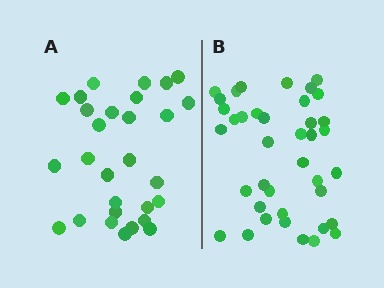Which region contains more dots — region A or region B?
Region B (the right region) has more dots.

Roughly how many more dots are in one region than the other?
Region B has roughly 10 or so more dots than region A.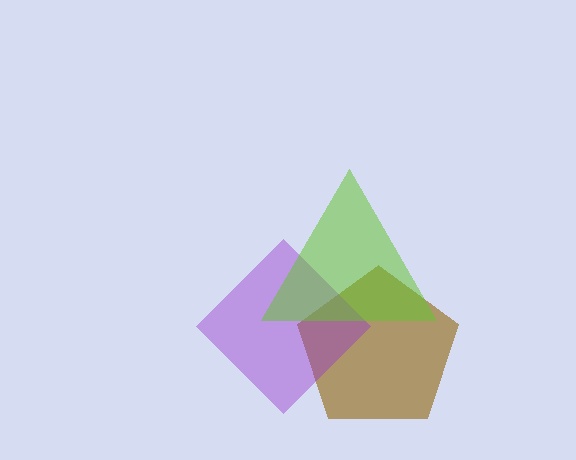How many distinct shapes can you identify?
There are 3 distinct shapes: a brown pentagon, a purple diamond, a lime triangle.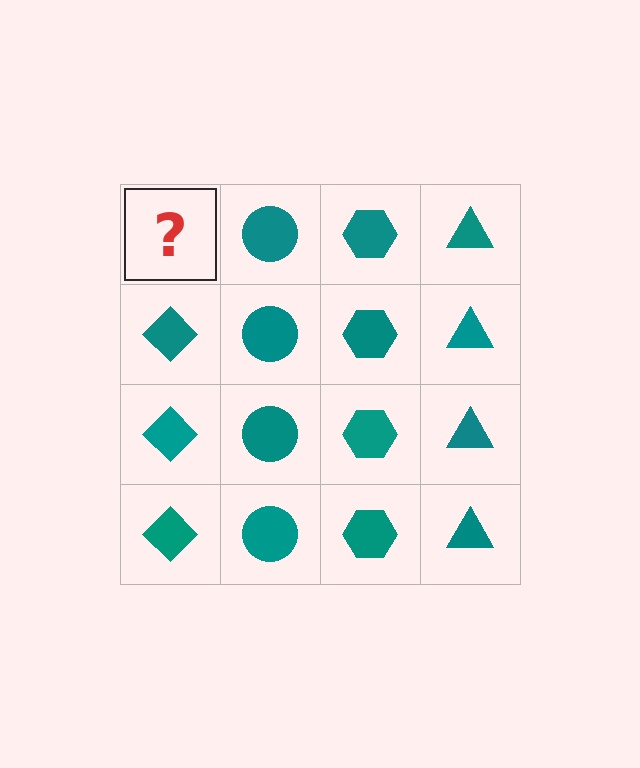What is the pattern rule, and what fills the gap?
The rule is that each column has a consistent shape. The gap should be filled with a teal diamond.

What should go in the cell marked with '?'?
The missing cell should contain a teal diamond.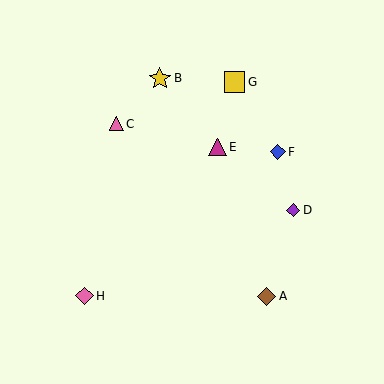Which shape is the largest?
The yellow star (labeled B) is the largest.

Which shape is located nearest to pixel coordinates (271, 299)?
The brown diamond (labeled A) at (267, 296) is nearest to that location.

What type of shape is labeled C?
Shape C is a pink triangle.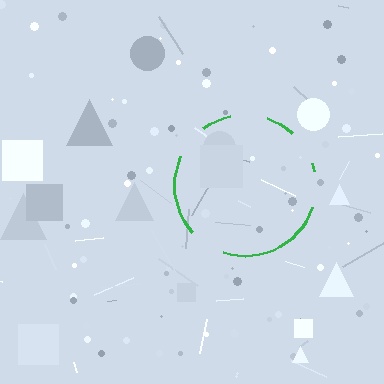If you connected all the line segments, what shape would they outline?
They would outline a circle.